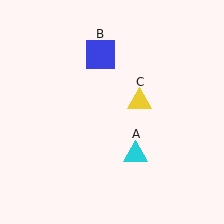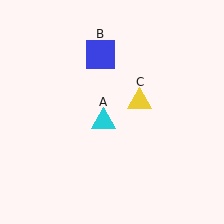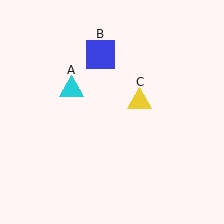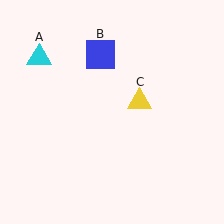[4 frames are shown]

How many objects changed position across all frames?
1 object changed position: cyan triangle (object A).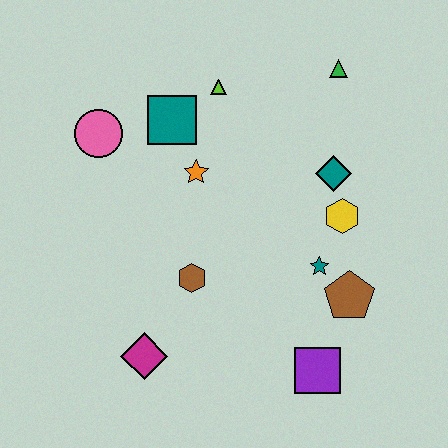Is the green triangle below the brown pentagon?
No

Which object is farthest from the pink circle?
The purple square is farthest from the pink circle.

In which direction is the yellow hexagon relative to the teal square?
The yellow hexagon is to the right of the teal square.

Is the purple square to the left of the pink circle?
No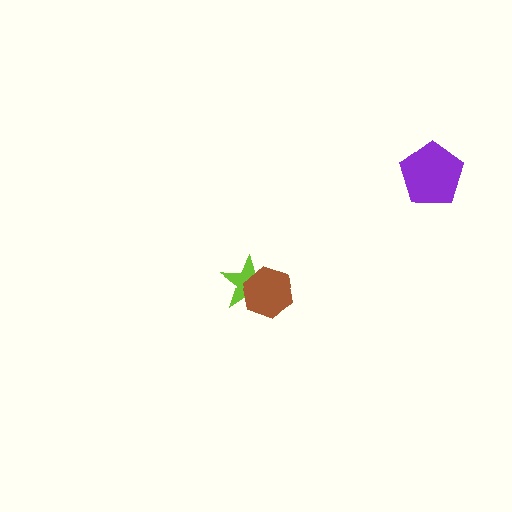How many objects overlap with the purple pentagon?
0 objects overlap with the purple pentagon.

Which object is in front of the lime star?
The brown hexagon is in front of the lime star.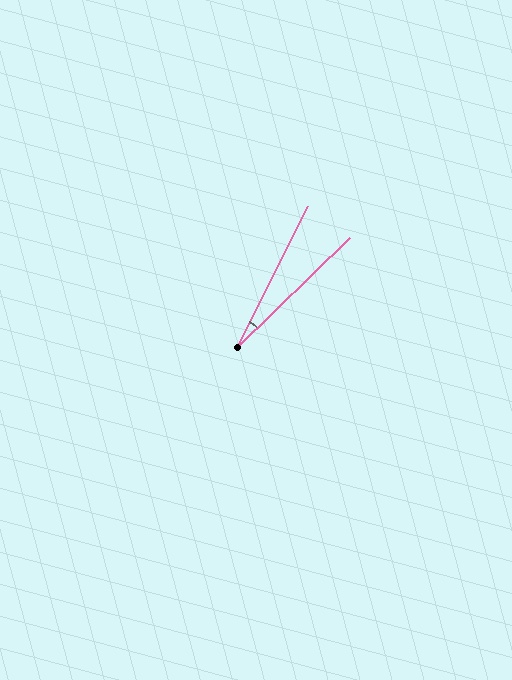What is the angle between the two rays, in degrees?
Approximately 19 degrees.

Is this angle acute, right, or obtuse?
It is acute.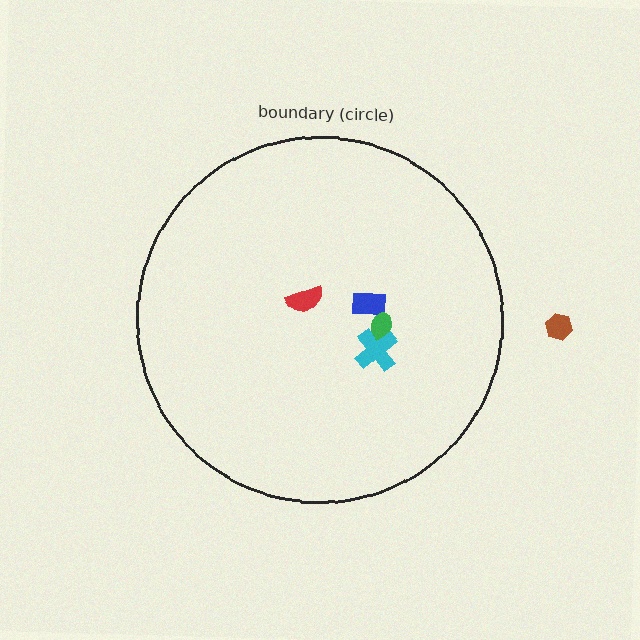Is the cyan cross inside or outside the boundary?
Inside.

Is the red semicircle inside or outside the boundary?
Inside.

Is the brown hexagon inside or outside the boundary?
Outside.